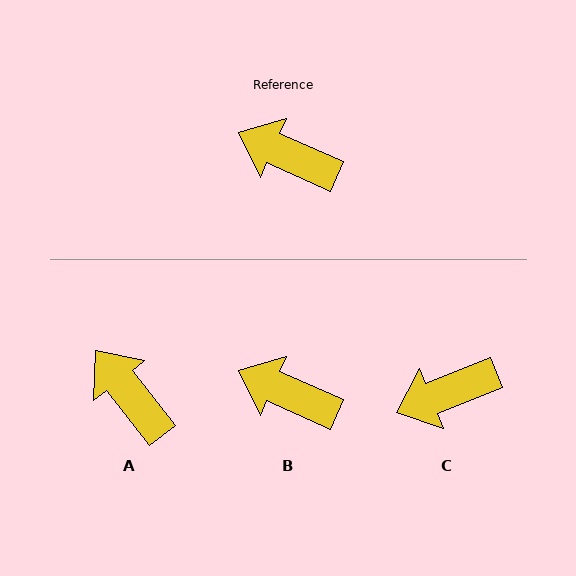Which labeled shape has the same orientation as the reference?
B.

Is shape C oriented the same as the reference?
No, it is off by about 46 degrees.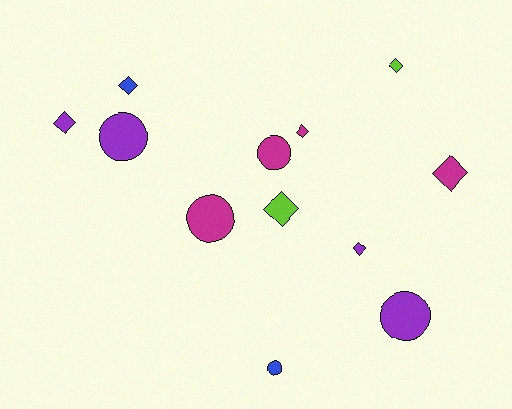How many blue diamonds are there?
There is 1 blue diamond.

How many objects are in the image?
There are 12 objects.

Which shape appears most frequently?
Diamond, with 7 objects.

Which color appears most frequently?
Magenta, with 4 objects.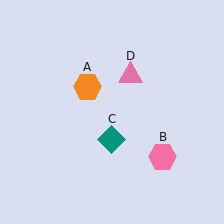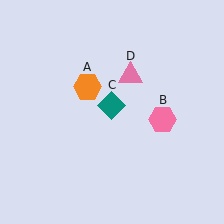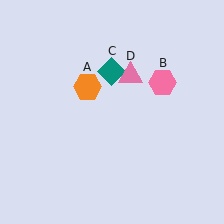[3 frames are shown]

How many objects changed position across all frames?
2 objects changed position: pink hexagon (object B), teal diamond (object C).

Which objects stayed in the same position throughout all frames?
Orange hexagon (object A) and pink triangle (object D) remained stationary.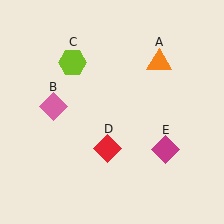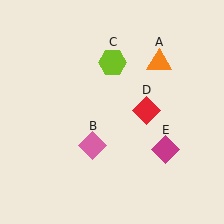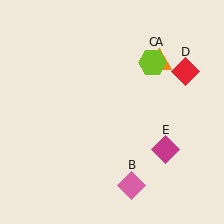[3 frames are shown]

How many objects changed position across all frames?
3 objects changed position: pink diamond (object B), lime hexagon (object C), red diamond (object D).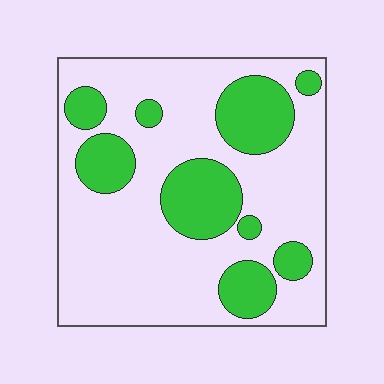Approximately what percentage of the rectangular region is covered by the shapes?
Approximately 30%.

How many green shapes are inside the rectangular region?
9.